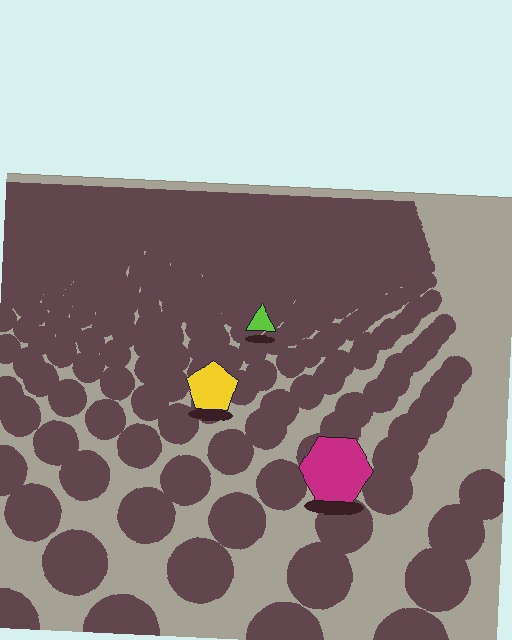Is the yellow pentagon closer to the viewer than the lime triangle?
Yes. The yellow pentagon is closer — you can tell from the texture gradient: the ground texture is coarser near it.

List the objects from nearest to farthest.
From nearest to farthest: the magenta hexagon, the yellow pentagon, the lime triangle.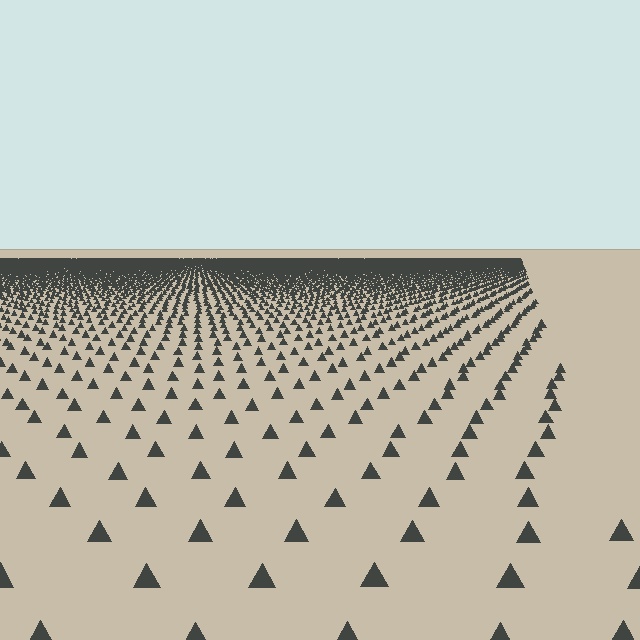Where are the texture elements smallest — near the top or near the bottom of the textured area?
Near the top.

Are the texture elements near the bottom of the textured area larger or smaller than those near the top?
Larger. Near the bottom, elements are closer to the viewer and appear at a bigger on-screen size.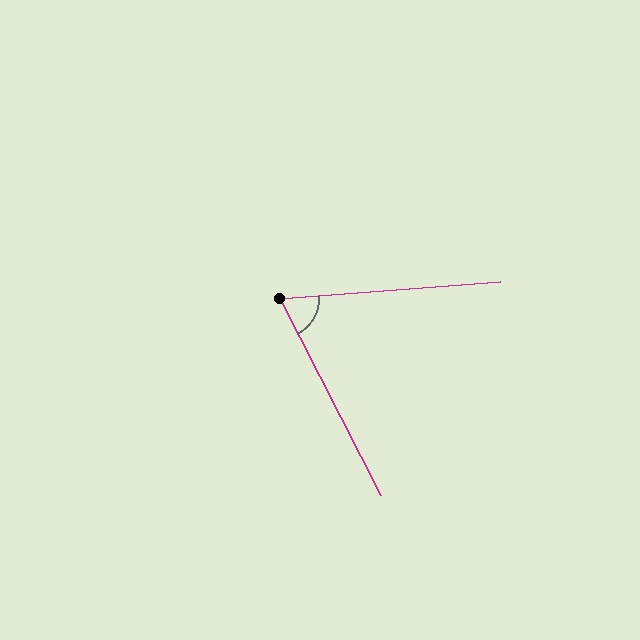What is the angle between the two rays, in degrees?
Approximately 67 degrees.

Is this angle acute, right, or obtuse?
It is acute.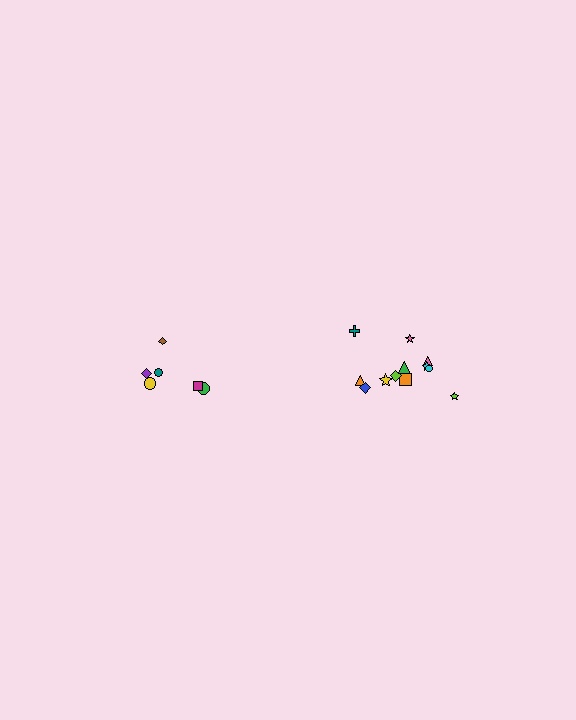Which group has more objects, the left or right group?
The right group.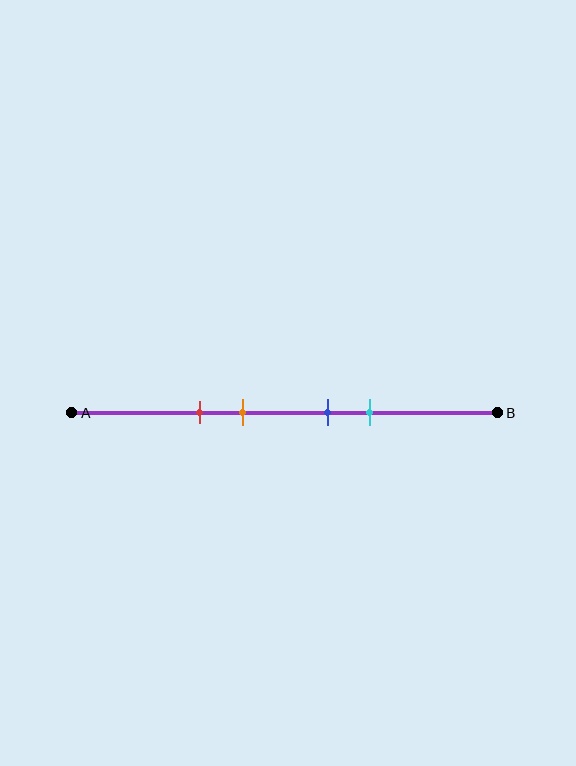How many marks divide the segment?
There are 4 marks dividing the segment.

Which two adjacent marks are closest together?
The blue and cyan marks are the closest adjacent pair.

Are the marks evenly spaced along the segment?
No, the marks are not evenly spaced.